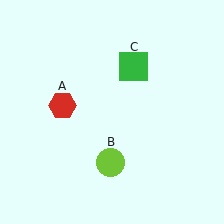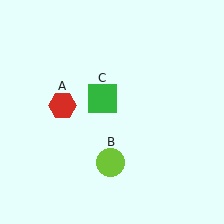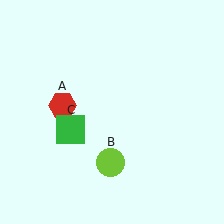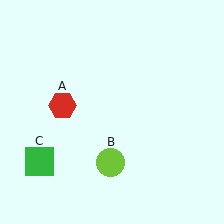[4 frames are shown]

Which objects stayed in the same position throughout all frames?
Red hexagon (object A) and lime circle (object B) remained stationary.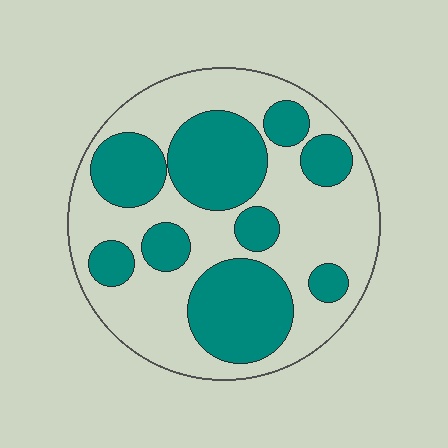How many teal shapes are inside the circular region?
9.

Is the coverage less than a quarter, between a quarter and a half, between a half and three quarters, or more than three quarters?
Between a quarter and a half.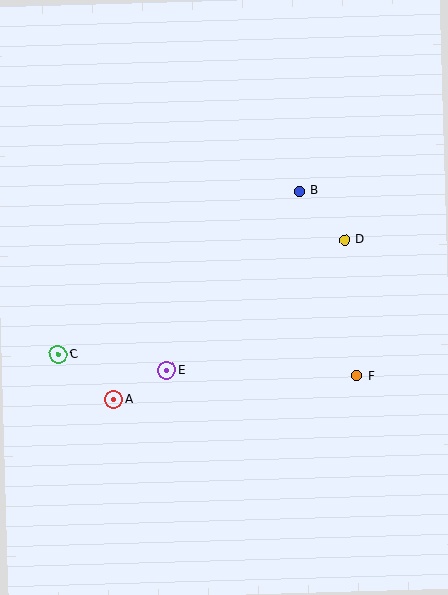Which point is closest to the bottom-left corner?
Point A is closest to the bottom-left corner.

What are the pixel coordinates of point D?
Point D is at (345, 240).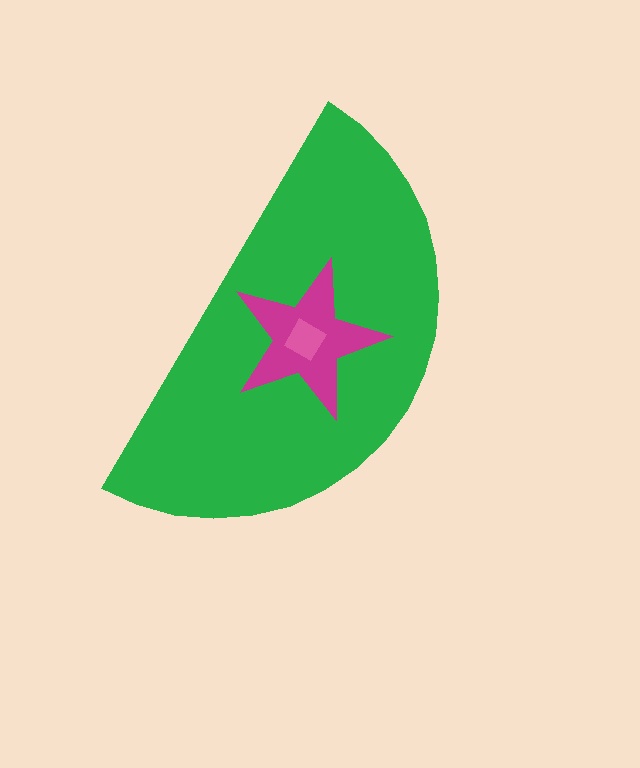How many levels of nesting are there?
3.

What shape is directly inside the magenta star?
The pink diamond.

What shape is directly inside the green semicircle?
The magenta star.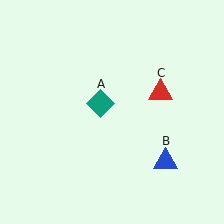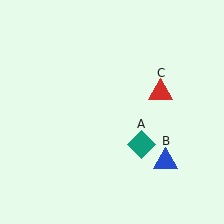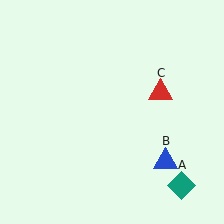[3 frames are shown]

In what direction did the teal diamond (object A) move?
The teal diamond (object A) moved down and to the right.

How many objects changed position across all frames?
1 object changed position: teal diamond (object A).